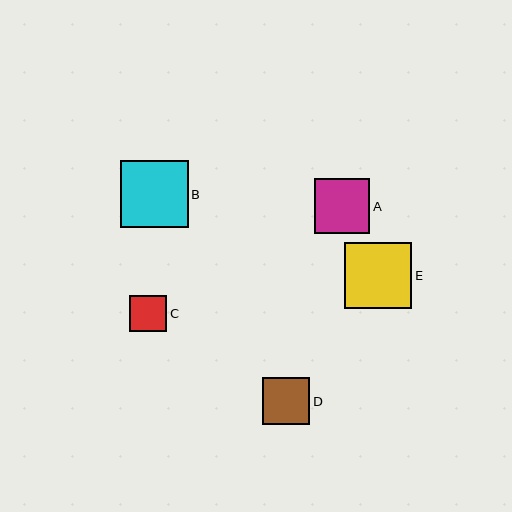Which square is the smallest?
Square C is the smallest with a size of approximately 37 pixels.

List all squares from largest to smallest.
From largest to smallest: B, E, A, D, C.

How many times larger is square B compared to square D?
Square B is approximately 1.4 times the size of square D.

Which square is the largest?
Square B is the largest with a size of approximately 68 pixels.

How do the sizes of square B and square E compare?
Square B and square E are approximately the same size.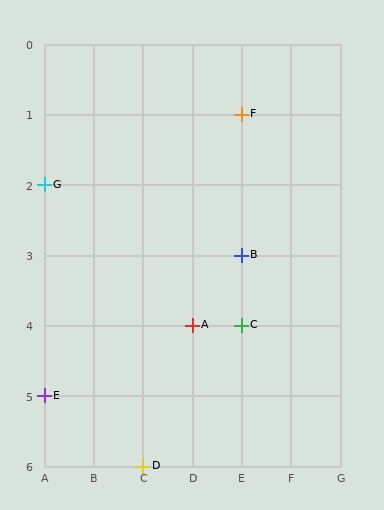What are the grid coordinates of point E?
Point E is at grid coordinates (A, 5).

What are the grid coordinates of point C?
Point C is at grid coordinates (E, 4).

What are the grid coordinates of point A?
Point A is at grid coordinates (D, 4).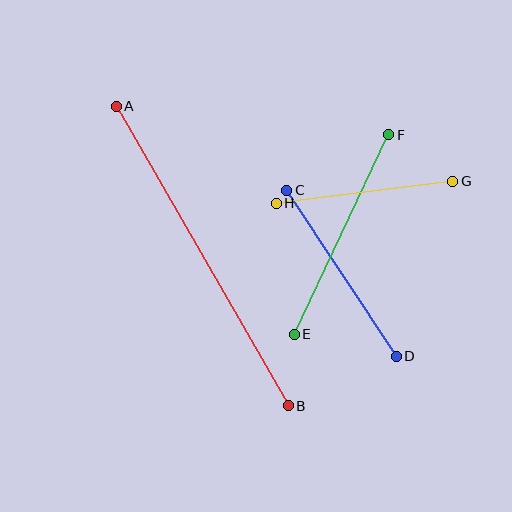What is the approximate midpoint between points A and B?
The midpoint is at approximately (202, 256) pixels.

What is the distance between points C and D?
The distance is approximately 199 pixels.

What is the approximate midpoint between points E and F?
The midpoint is at approximately (342, 234) pixels.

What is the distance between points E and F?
The distance is approximately 221 pixels.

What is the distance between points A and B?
The distance is approximately 345 pixels.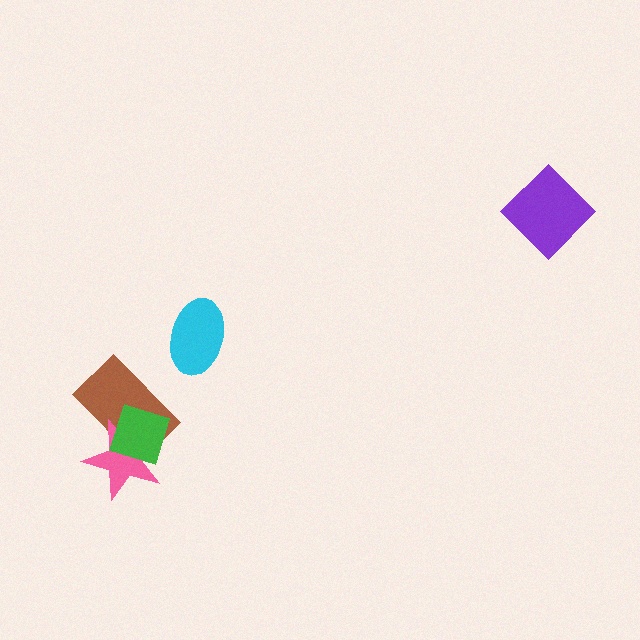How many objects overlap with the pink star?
2 objects overlap with the pink star.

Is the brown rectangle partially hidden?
Yes, it is partially covered by another shape.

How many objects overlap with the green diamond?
2 objects overlap with the green diamond.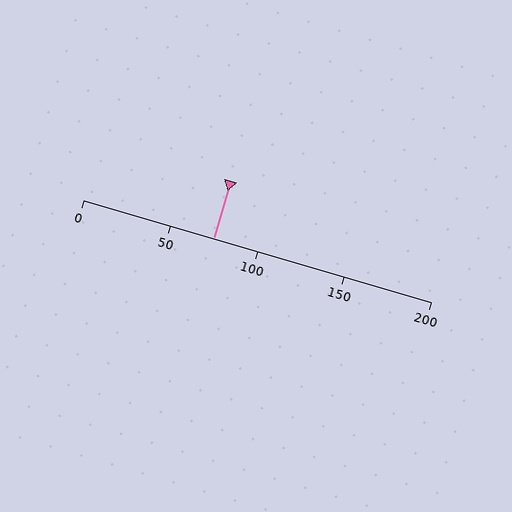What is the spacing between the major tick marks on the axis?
The major ticks are spaced 50 apart.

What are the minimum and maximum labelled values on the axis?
The axis runs from 0 to 200.